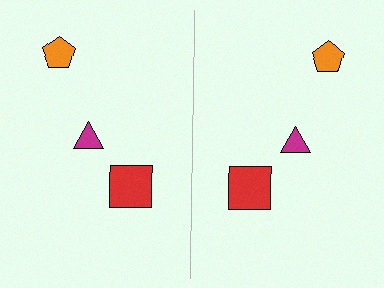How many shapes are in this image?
There are 6 shapes in this image.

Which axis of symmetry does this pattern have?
The pattern has a vertical axis of symmetry running through the center of the image.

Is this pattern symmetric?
Yes, this pattern has bilateral (reflection) symmetry.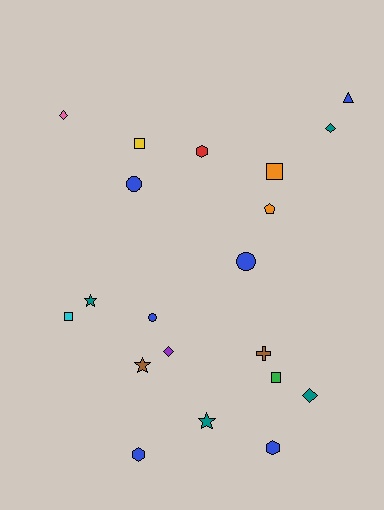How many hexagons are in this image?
There are 3 hexagons.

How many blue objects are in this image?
There are 6 blue objects.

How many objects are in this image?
There are 20 objects.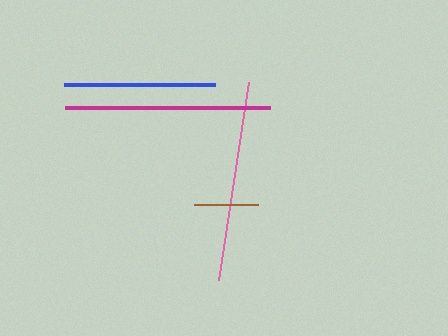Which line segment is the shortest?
The brown line is the shortest at approximately 64 pixels.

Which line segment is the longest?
The magenta line is the longest at approximately 205 pixels.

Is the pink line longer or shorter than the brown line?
The pink line is longer than the brown line.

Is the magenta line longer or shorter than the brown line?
The magenta line is longer than the brown line.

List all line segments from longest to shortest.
From longest to shortest: magenta, pink, blue, brown.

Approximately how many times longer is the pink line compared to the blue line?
The pink line is approximately 1.3 times the length of the blue line.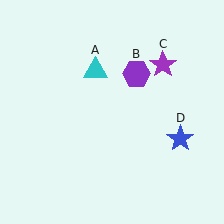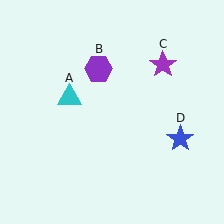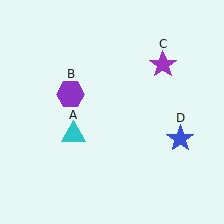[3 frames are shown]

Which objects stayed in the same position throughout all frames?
Purple star (object C) and blue star (object D) remained stationary.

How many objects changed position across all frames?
2 objects changed position: cyan triangle (object A), purple hexagon (object B).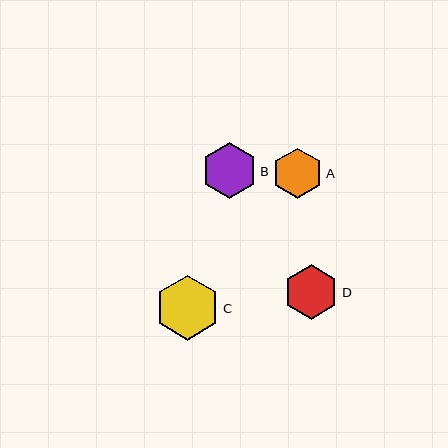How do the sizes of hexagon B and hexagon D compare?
Hexagon B and hexagon D are approximately the same size.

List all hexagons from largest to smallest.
From largest to smallest: C, B, D, A.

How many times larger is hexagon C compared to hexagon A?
Hexagon C is approximately 1.3 times the size of hexagon A.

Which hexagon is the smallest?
Hexagon A is the smallest with a size of approximately 50 pixels.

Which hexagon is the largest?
Hexagon C is the largest with a size of approximately 65 pixels.